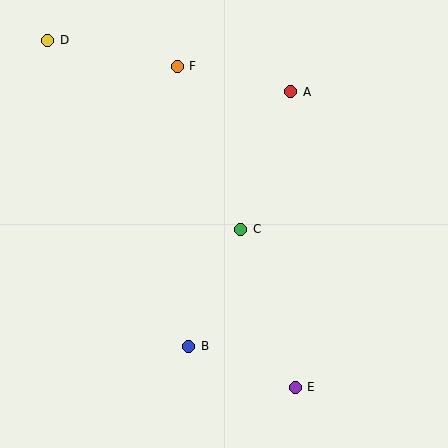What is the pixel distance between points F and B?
The distance between F and B is 281 pixels.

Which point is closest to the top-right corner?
Point A is closest to the top-right corner.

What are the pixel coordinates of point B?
Point B is at (189, 346).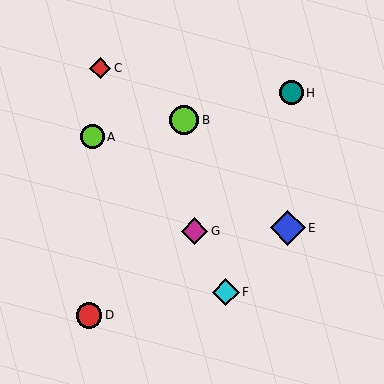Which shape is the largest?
The blue diamond (labeled E) is the largest.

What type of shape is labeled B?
Shape B is a lime circle.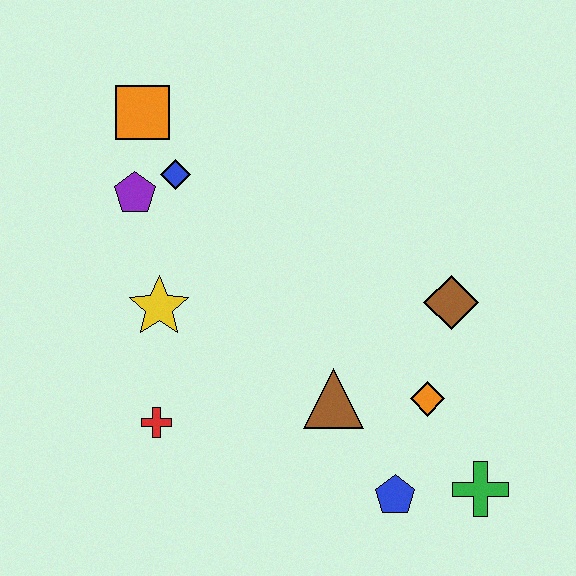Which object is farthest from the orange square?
The green cross is farthest from the orange square.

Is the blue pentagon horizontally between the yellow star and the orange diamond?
Yes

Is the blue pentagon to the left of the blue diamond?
No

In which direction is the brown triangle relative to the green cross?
The brown triangle is to the left of the green cross.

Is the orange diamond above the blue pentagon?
Yes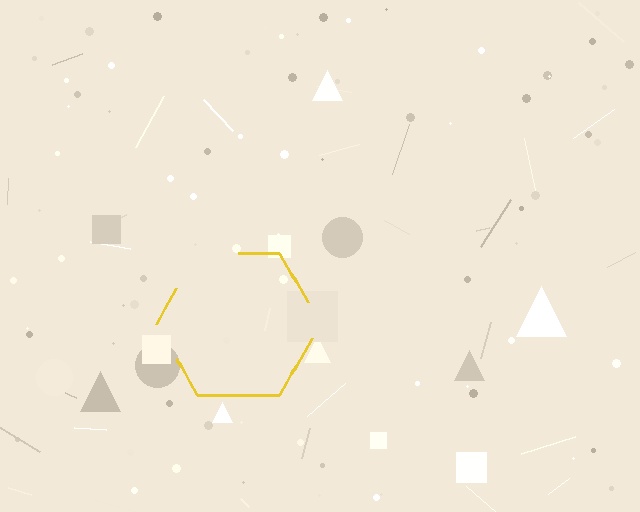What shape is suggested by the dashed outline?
The dashed outline suggests a hexagon.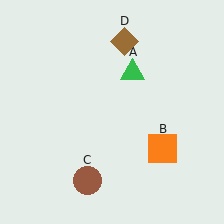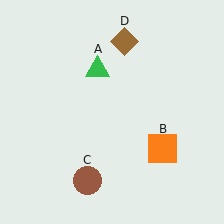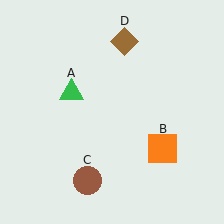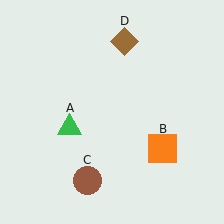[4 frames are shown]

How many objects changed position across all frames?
1 object changed position: green triangle (object A).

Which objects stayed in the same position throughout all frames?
Orange square (object B) and brown circle (object C) and brown diamond (object D) remained stationary.